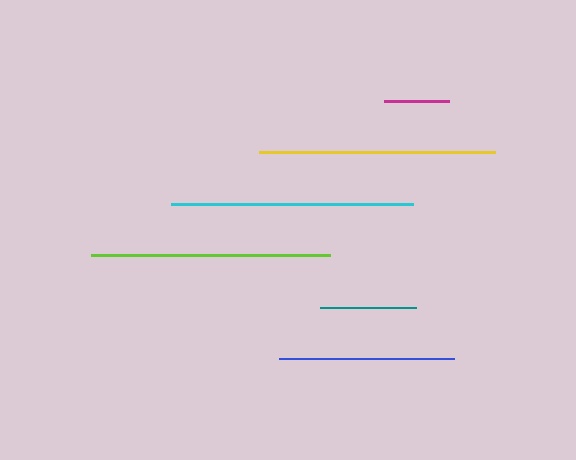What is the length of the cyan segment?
The cyan segment is approximately 241 pixels long.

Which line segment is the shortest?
The magenta line is the shortest at approximately 65 pixels.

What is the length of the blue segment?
The blue segment is approximately 175 pixels long.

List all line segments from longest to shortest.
From longest to shortest: cyan, lime, yellow, blue, teal, magenta.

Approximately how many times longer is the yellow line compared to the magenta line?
The yellow line is approximately 3.6 times the length of the magenta line.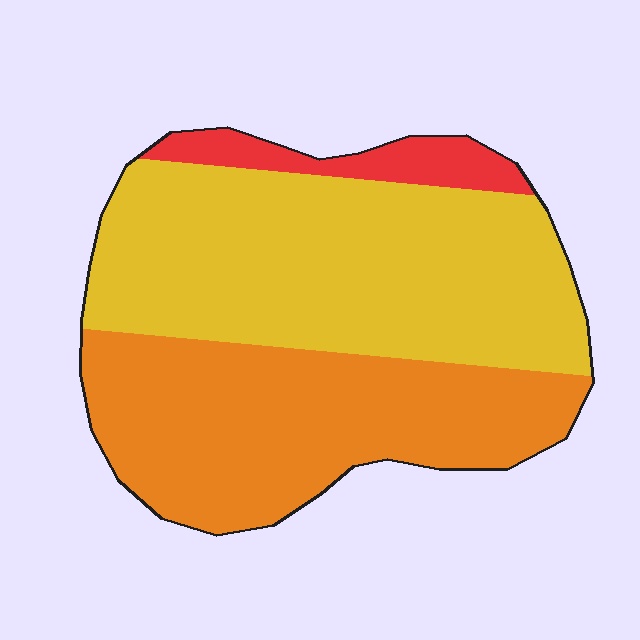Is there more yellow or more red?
Yellow.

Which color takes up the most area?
Yellow, at roughly 50%.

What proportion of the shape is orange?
Orange covers roughly 40% of the shape.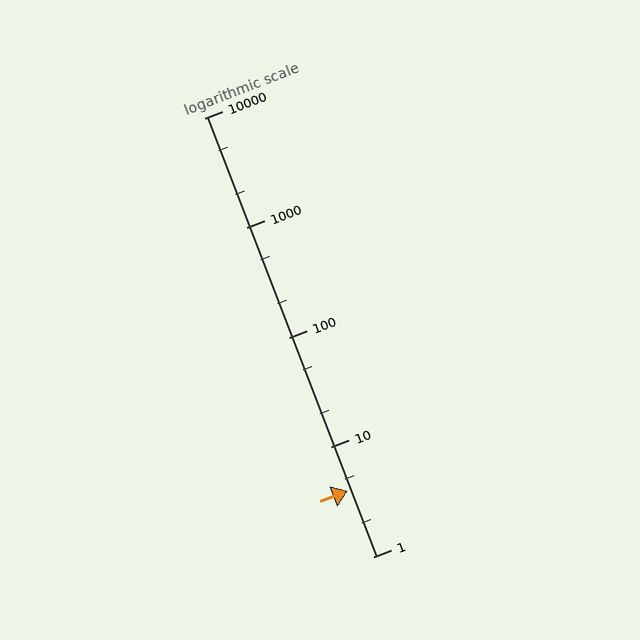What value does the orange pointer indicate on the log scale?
The pointer indicates approximately 4.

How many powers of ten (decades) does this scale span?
The scale spans 4 decades, from 1 to 10000.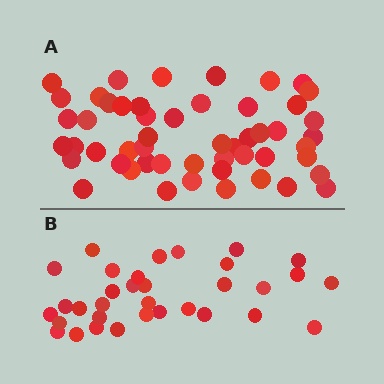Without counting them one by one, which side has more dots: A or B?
Region A (the top region) has more dots.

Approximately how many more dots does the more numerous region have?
Region A has approximately 20 more dots than region B.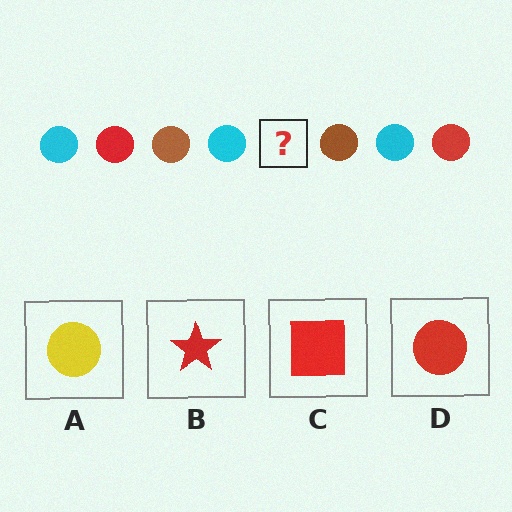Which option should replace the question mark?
Option D.